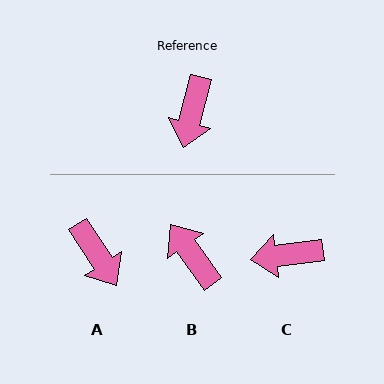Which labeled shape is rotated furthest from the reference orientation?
B, about 131 degrees away.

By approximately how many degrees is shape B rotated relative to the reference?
Approximately 131 degrees clockwise.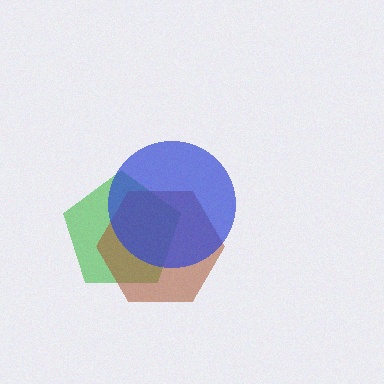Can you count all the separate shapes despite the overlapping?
Yes, there are 3 separate shapes.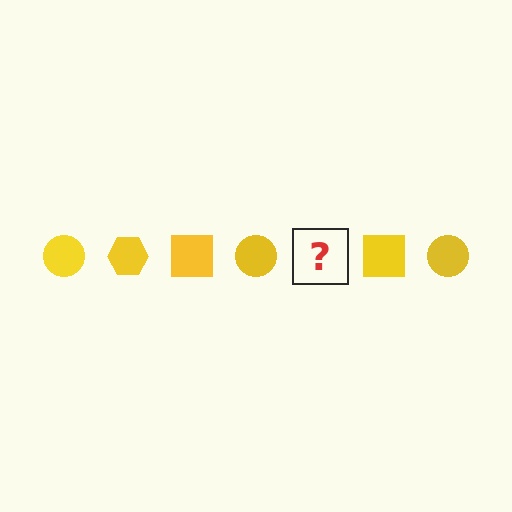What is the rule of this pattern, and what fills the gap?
The rule is that the pattern cycles through circle, hexagon, square shapes in yellow. The gap should be filled with a yellow hexagon.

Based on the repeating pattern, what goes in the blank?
The blank should be a yellow hexagon.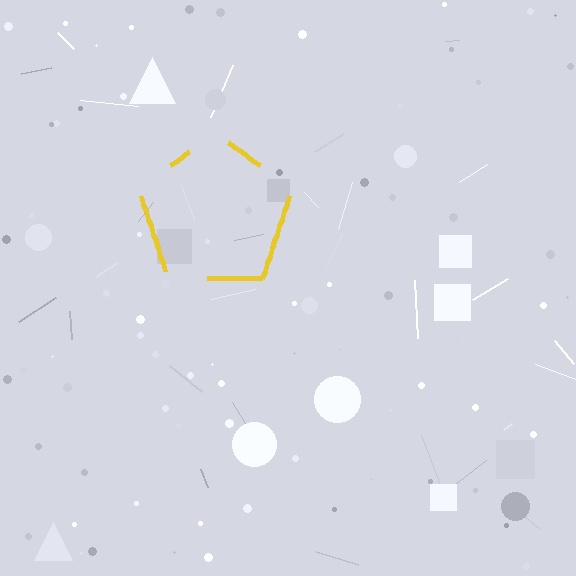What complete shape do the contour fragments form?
The contour fragments form a pentagon.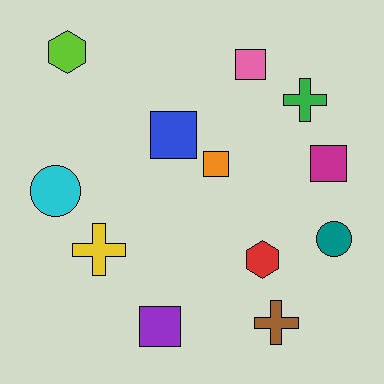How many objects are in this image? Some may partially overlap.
There are 12 objects.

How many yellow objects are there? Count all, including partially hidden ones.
There is 1 yellow object.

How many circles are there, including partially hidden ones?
There are 2 circles.